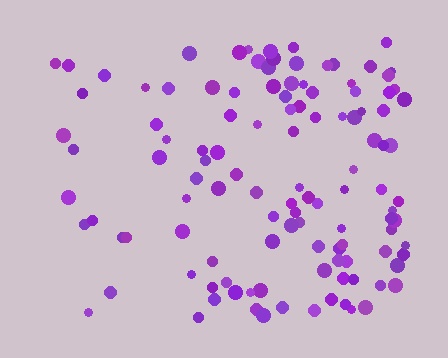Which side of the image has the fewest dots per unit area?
The left.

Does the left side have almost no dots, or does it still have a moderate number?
Still a moderate number, just noticeably fewer than the right.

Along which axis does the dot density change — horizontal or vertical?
Horizontal.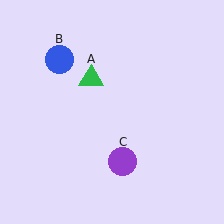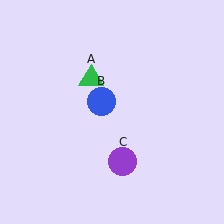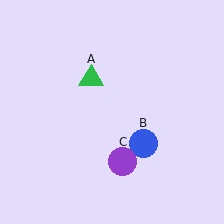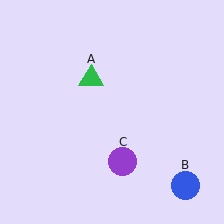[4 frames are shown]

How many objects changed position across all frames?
1 object changed position: blue circle (object B).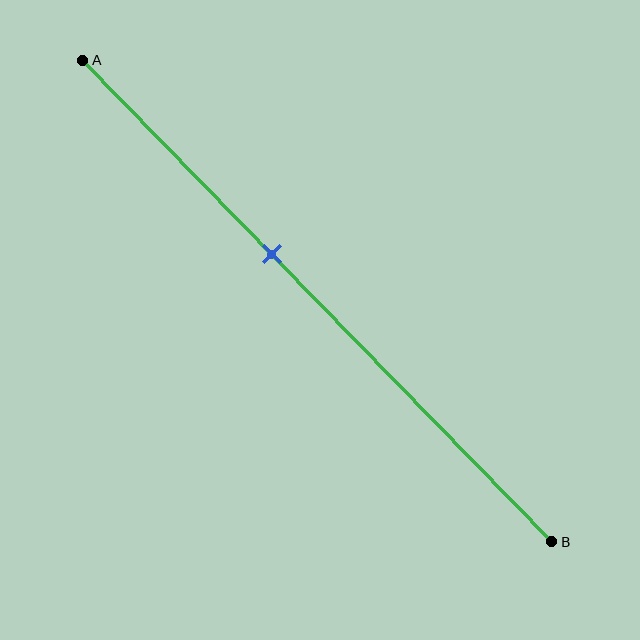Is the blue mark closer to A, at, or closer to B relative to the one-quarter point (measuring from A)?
The blue mark is closer to point B than the one-quarter point of segment AB.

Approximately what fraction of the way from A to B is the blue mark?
The blue mark is approximately 40% of the way from A to B.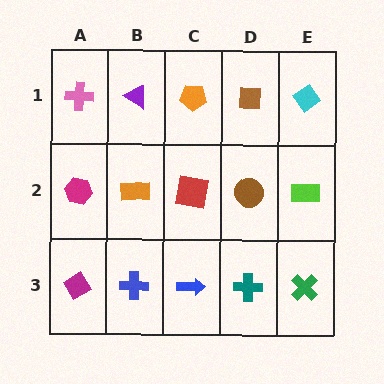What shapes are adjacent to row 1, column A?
A magenta hexagon (row 2, column A), a purple triangle (row 1, column B).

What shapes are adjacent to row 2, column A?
A pink cross (row 1, column A), a magenta diamond (row 3, column A), an orange rectangle (row 2, column B).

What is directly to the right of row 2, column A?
An orange rectangle.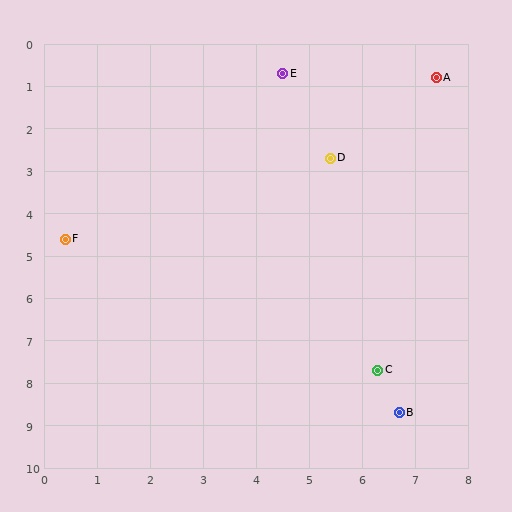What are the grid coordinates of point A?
Point A is at approximately (7.4, 0.8).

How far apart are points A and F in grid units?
Points A and F are about 8.0 grid units apart.